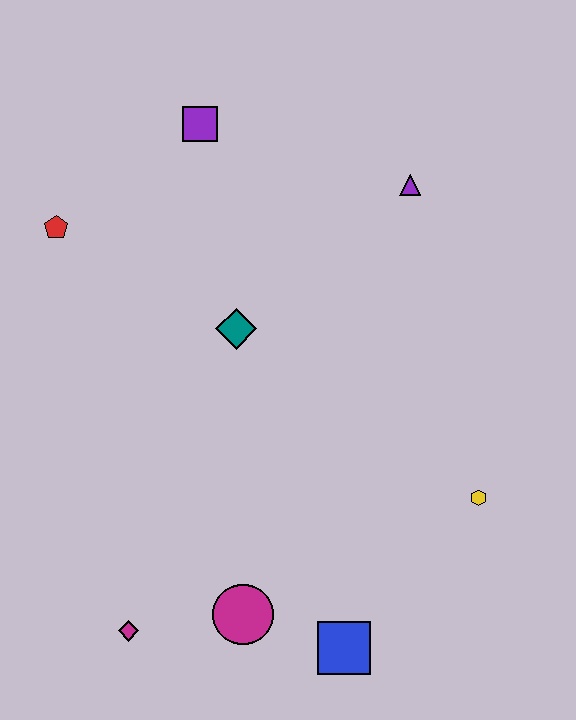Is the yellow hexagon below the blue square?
No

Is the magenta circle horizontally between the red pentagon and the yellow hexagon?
Yes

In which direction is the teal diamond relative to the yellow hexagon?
The teal diamond is to the left of the yellow hexagon.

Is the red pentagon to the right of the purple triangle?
No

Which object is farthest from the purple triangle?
The magenta diamond is farthest from the purple triangle.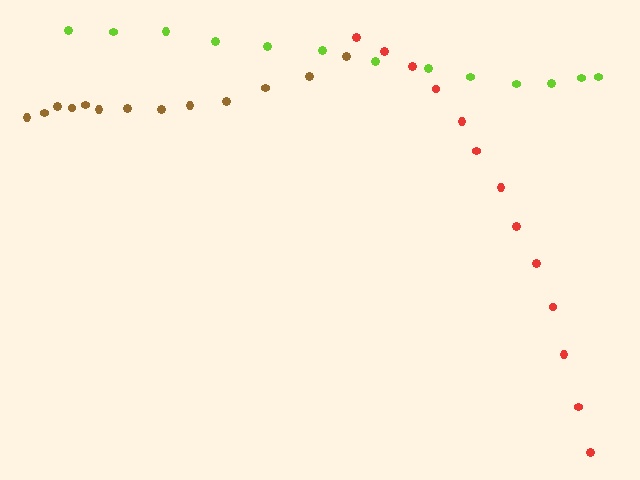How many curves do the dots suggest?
There are 3 distinct paths.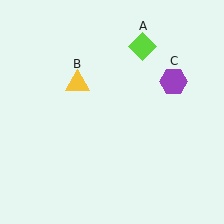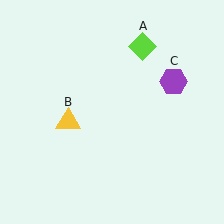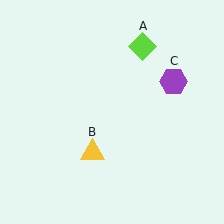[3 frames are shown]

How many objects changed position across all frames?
1 object changed position: yellow triangle (object B).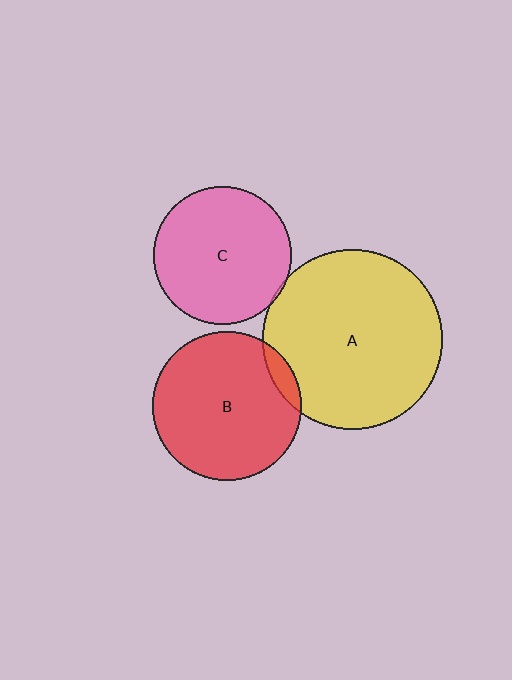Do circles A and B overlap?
Yes.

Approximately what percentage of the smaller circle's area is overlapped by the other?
Approximately 10%.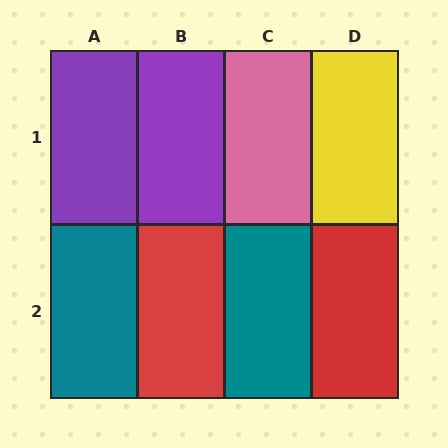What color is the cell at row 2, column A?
Teal.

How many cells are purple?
2 cells are purple.